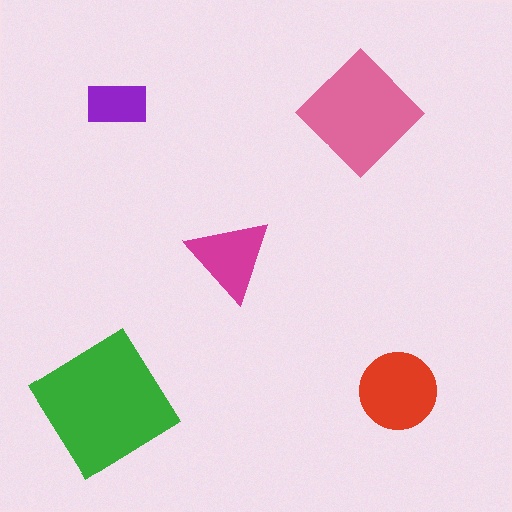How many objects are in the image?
There are 5 objects in the image.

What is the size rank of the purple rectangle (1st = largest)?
5th.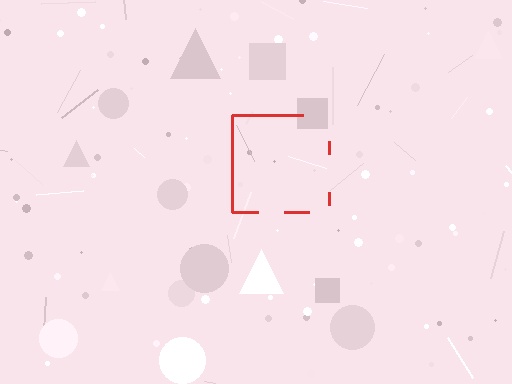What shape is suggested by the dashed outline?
The dashed outline suggests a square.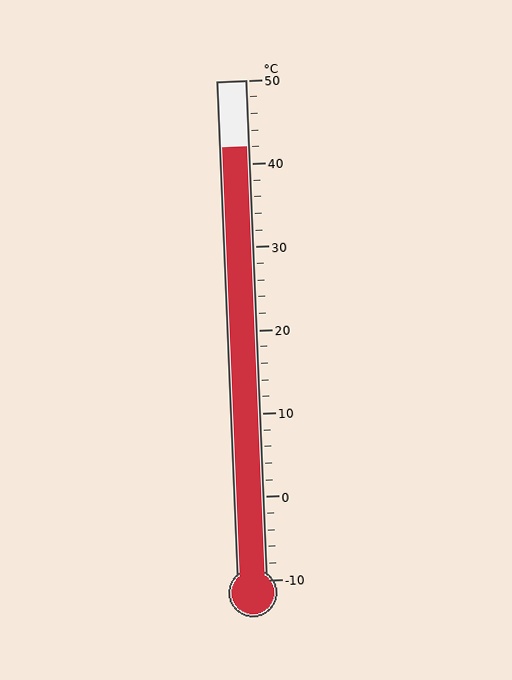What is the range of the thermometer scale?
The thermometer scale ranges from -10°C to 50°C.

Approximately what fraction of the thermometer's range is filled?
The thermometer is filled to approximately 85% of its range.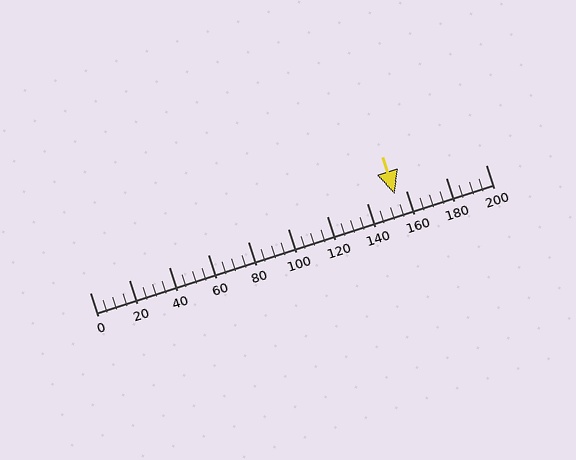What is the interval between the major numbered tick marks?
The major tick marks are spaced 20 units apart.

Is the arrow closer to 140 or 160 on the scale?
The arrow is closer to 160.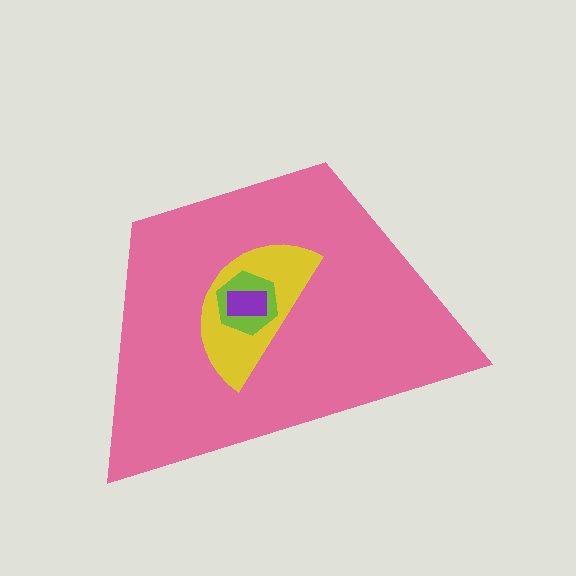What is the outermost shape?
The pink trapezoid.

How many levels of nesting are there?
4.